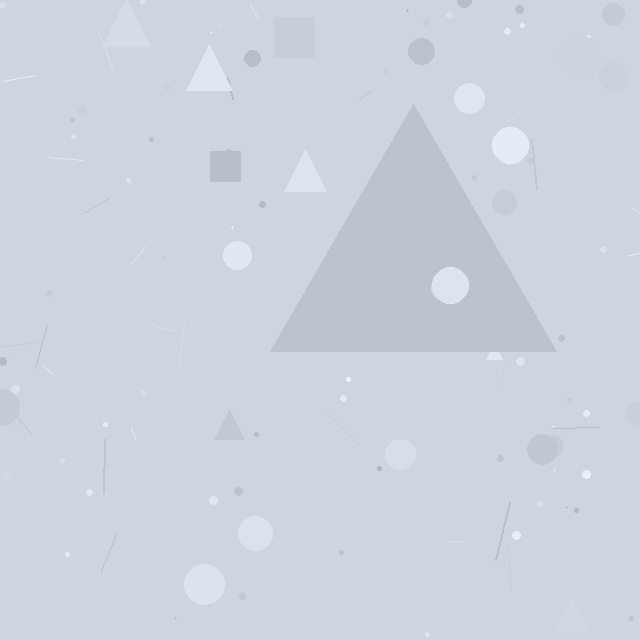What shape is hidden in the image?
A triangle is hidden in the image.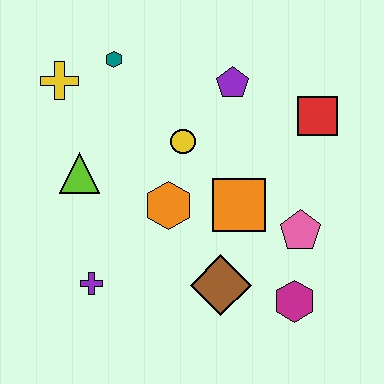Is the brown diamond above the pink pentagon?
No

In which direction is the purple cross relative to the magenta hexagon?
The purple cross is to the left of the magenta hexagon.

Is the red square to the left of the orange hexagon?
No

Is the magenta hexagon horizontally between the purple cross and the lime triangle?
No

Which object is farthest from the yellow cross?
The magenta hexagon is farthest from the yellow cross.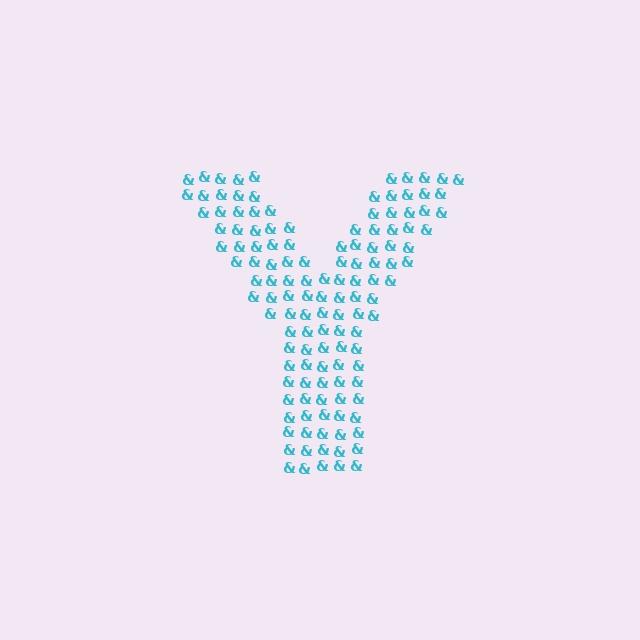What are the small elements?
The small elements are ampersands.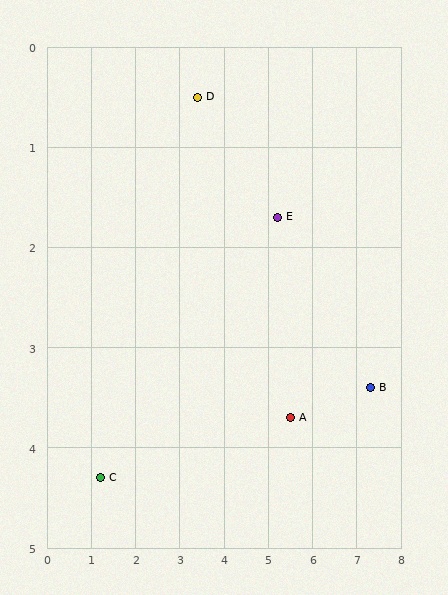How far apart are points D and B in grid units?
Points D and B are about 4.9 grid units apart.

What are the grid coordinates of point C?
Point C is at approximately (1.2, 4.3).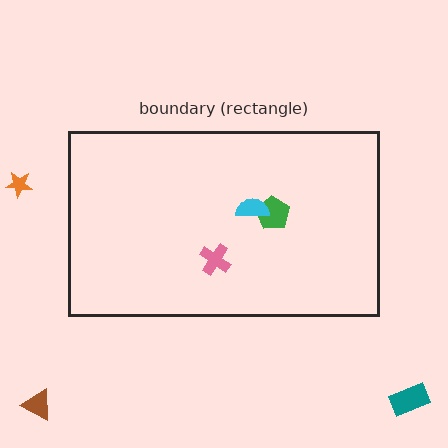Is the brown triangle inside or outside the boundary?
Outside.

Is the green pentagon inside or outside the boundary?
Inside.